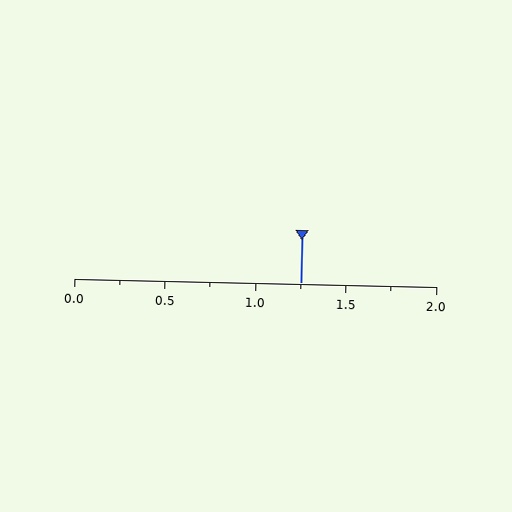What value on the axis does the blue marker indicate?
The marker indicates approximately 1.25.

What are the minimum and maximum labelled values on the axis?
The axis runs from 0.0 to 2.0.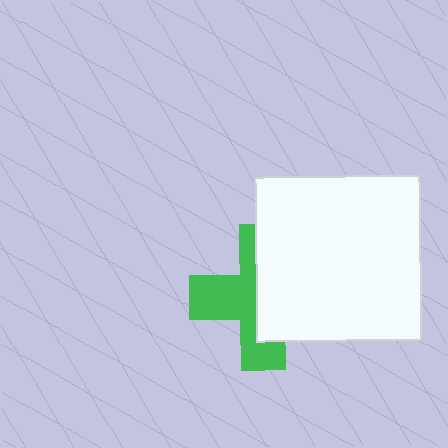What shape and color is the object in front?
The object in front is a white square.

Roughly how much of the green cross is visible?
About half of it is visible (roughly 49%).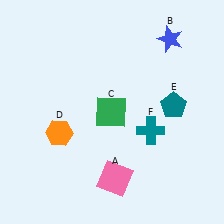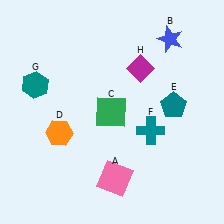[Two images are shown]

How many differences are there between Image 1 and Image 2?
There are 2 differences between the two images.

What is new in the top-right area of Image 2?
A magenta diamond (H) was added in the top-right area of Image 2.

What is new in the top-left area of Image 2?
A teal hexagon (G) was added in the top-left area of Image 2.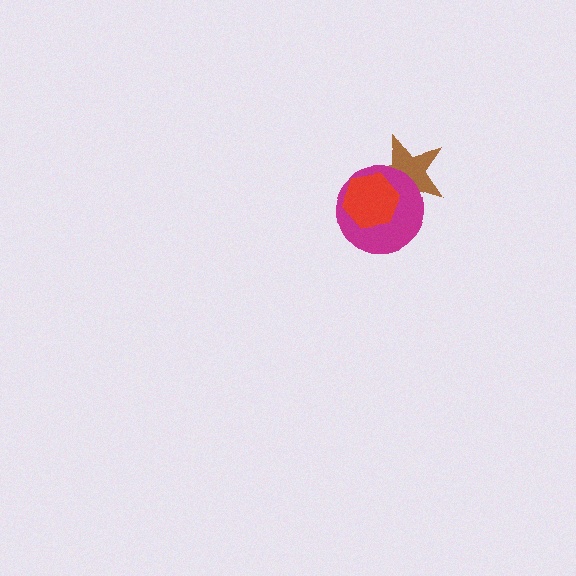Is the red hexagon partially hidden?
No, no other shape covers it.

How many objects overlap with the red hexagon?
2 objects overlap with the red hexagon.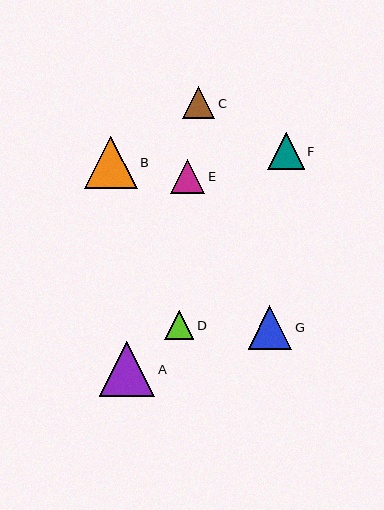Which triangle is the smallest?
Triangle D is the smallest with a size of approximately 29 pixels.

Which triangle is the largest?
Triangle A is the largest with a size of approximately 55 pixels.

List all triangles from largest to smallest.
From largest to smallest: A, B, G, F, E, C, D.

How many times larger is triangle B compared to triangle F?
Triangle B is approximately 1.4 times the size of triangle F.